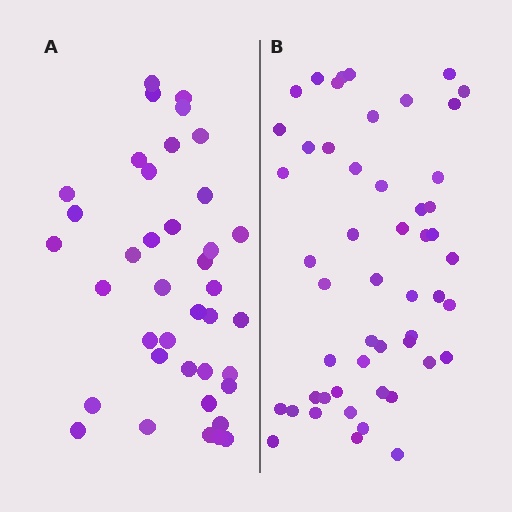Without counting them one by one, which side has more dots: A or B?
Region B (the right region) has more dots.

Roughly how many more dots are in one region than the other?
Region B has roughly 12 or so more dots than region A.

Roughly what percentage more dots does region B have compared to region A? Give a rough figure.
About 30% more.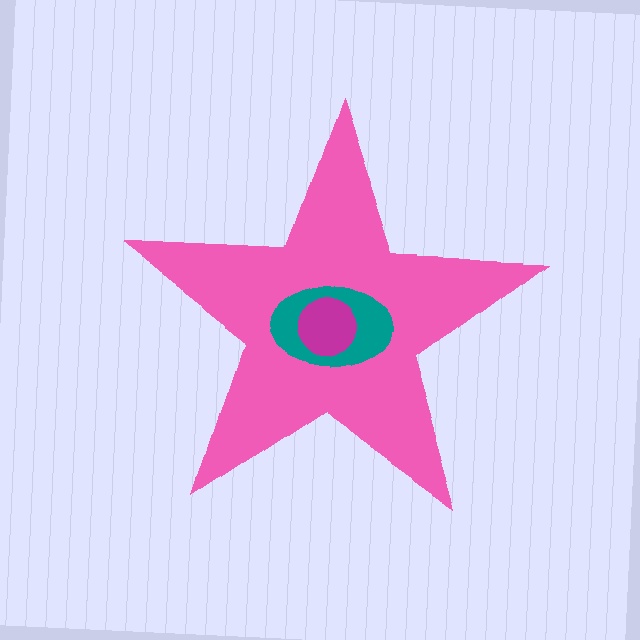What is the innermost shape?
The magenta circle.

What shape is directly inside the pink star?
The teal ellipse.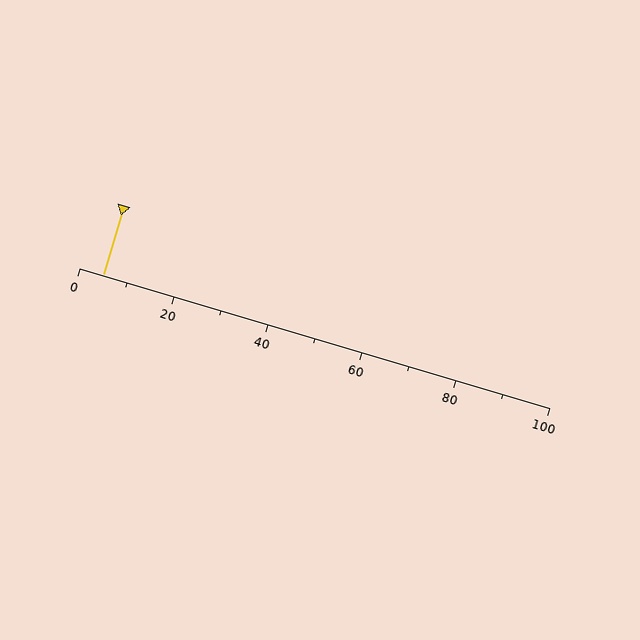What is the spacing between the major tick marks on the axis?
The major ticks are spaced 20 apart.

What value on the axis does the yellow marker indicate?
The marker indicates approximately 5.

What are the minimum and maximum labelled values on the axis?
The axis runs from 0 to 100.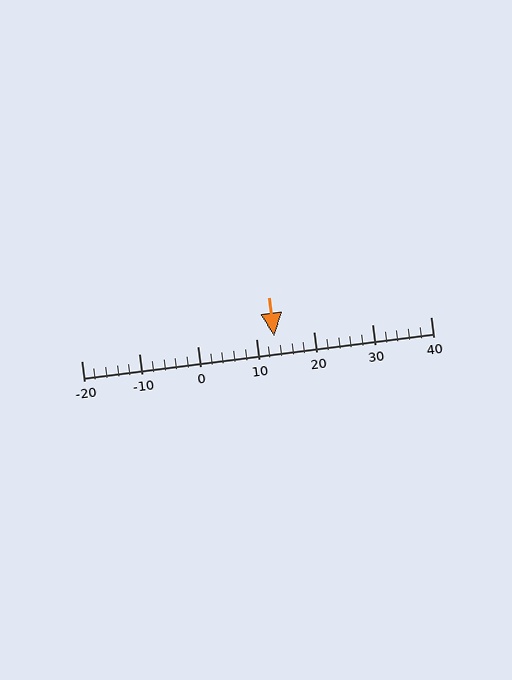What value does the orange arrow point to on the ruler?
The orange arrow points to approximately 13.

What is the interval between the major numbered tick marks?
The major tick marks are spaced 10 units apart.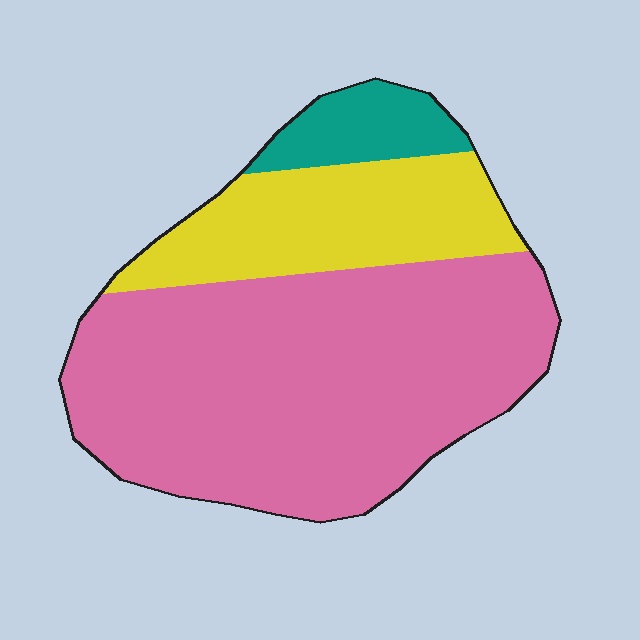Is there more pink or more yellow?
Pink.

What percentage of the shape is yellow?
Yellow takes up about one quarter (1/4) of the shape.